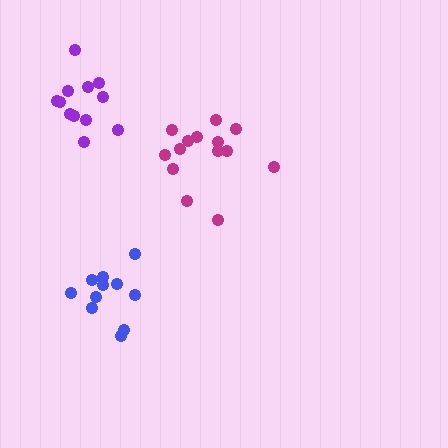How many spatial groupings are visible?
There are 3 spatial groupings.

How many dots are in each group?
Group 1: 12 dots, Group 2: 14 dots, Group 3: 11 dots (37 total).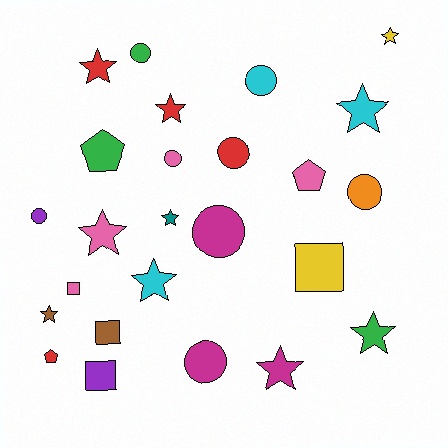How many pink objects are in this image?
There are 4 pink objects.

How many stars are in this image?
There are 10 stars.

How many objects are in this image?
There are 25 objects.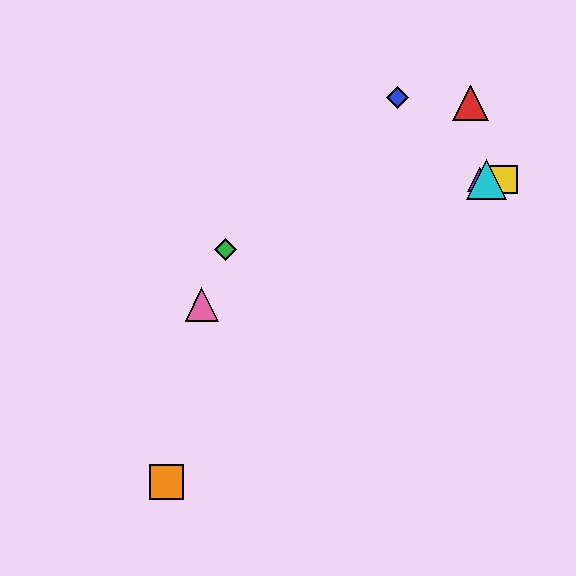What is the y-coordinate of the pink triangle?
The pink triangle is at y≈305.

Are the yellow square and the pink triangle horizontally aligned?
No, the yellow square is at y≈180 and the pink triangle is at y≈305.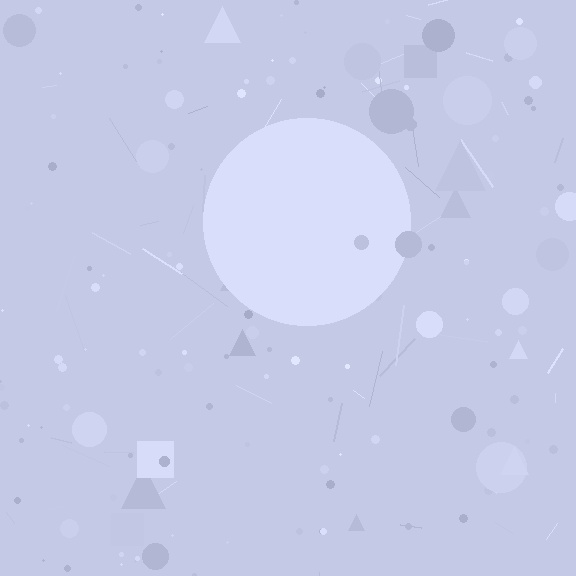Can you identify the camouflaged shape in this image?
The camouflaged shape is a circle.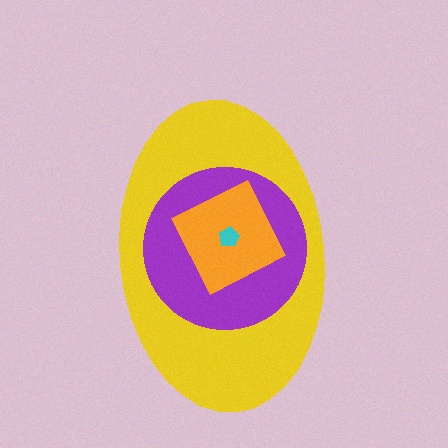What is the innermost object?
The cyan pentagon.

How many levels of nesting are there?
4.